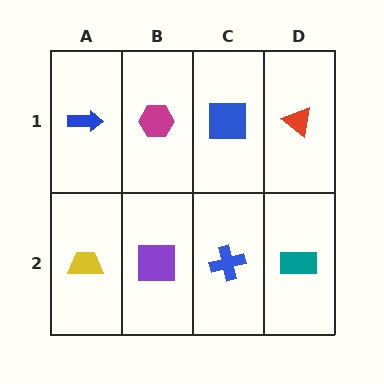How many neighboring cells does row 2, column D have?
2.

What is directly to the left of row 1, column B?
A blue arrow.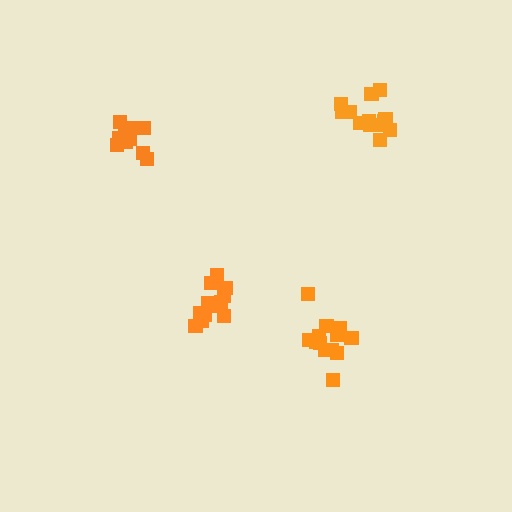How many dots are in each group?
Group 1: 13 dots, Group 2: 12 dots, Group 3: 11 dots, Group 4: 14 dots (50 total).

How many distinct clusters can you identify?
There are 4 distinct clusters.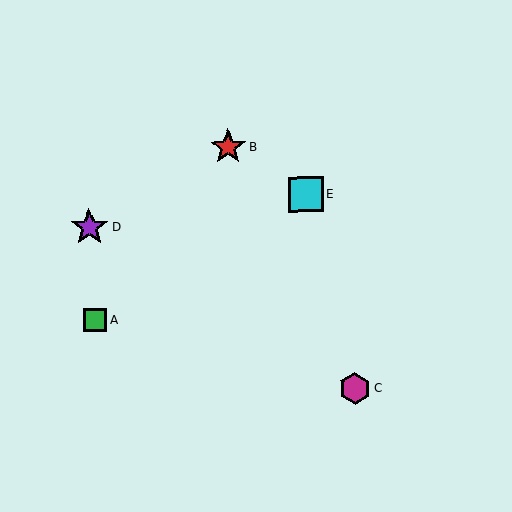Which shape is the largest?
The purple star (labeled D) is the largest.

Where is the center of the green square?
The center of the green square is at (95, 320).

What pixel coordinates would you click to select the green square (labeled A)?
Click at (95, 320) to select the green square A.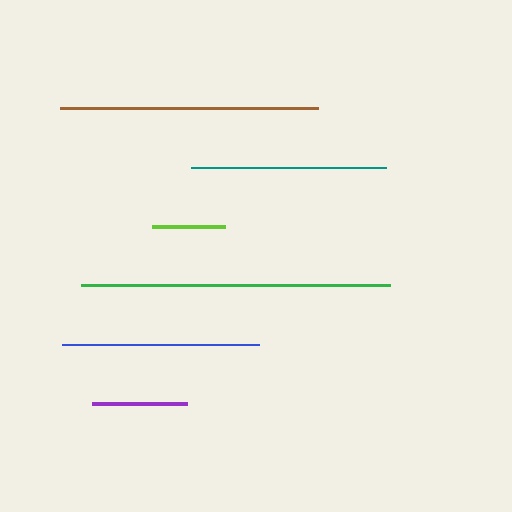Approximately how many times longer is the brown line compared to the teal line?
The brown line is approximately 1.3 times the length of the teal line.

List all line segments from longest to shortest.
From longest to shortest: green, brown, blue, teal, purple, lime.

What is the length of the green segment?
The green segment is approximately 309 pixels long.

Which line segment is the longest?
The green line is the longest at approximately 309 pixels.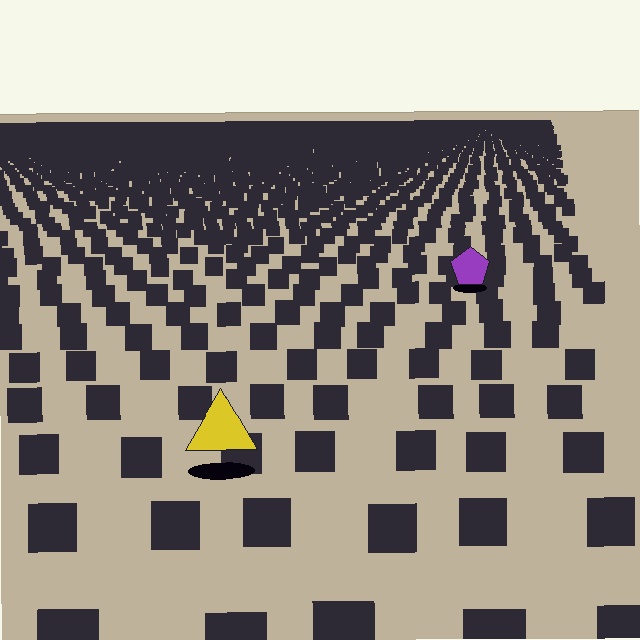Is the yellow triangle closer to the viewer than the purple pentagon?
Yes. The yellow triangle is closer — you can tell from the texture gradient: the ground texture is coarser near it.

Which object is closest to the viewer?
The yellow triangle is closest. The texture marks near it are larger and more spread out.